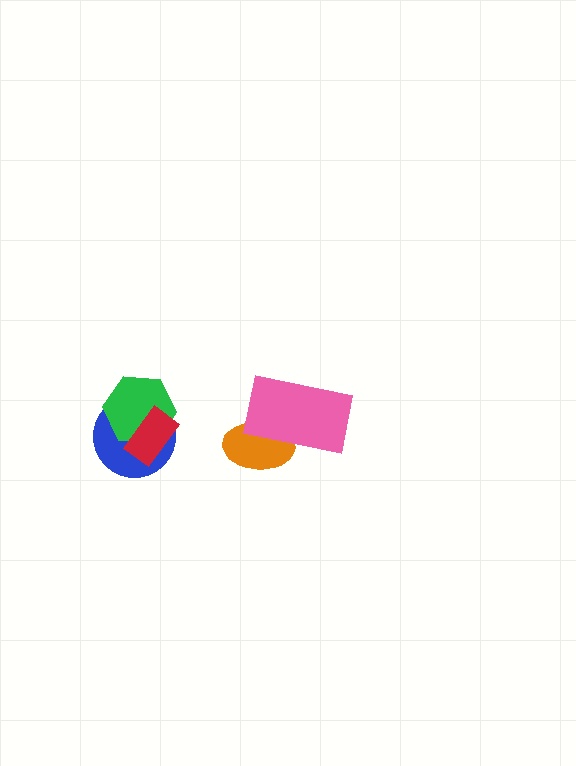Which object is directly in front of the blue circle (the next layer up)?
The green hexagon is directly in front of the blue circle.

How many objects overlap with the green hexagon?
2 objects overlap with the green hexagon.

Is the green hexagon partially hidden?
Yes, it is partially covered by another shape.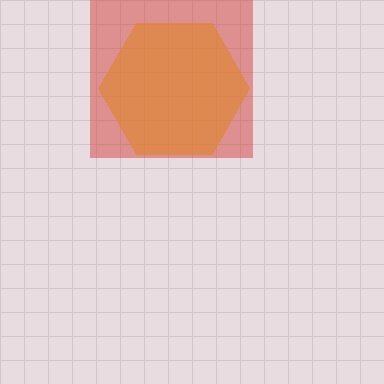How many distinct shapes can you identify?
There are 2 distinct shapes: a yellow hexagon, a red square.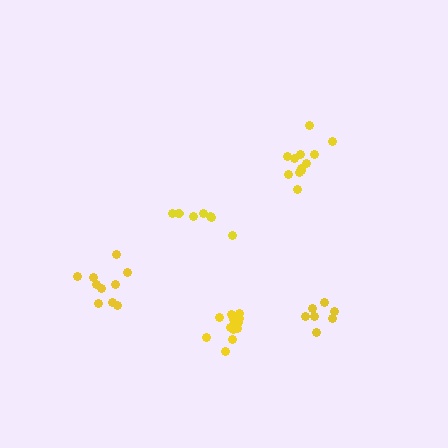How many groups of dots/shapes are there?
There are 5 groups.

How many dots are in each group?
Group 1: 7 dots, Group 2: 12 dots, Group 3: 7 dots, Group 4: 10 dots, Group 5: 13 dots (49 total).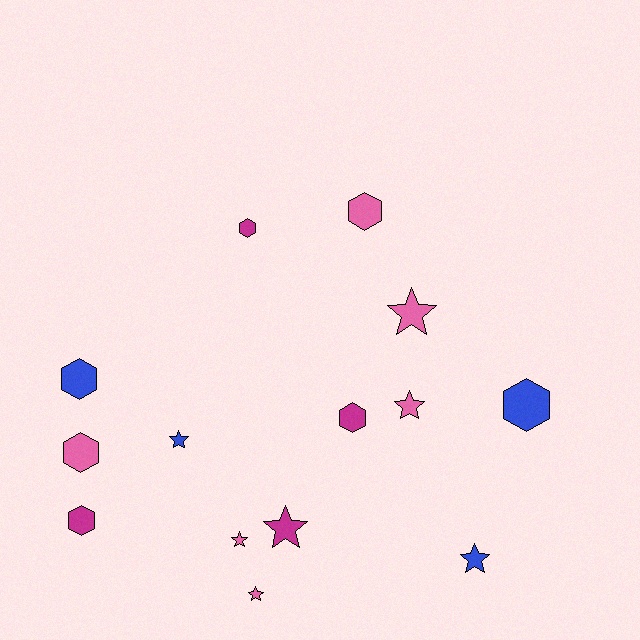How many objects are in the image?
There are 14 objects.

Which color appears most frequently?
Pink, with 6 objects.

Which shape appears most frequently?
Star, with 7 objects.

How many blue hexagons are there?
There are 2 blue hexagons.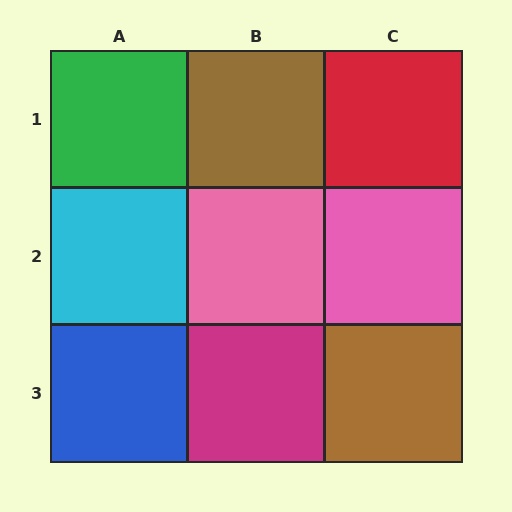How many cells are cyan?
1 cell is cyan.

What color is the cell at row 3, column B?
Magenta.